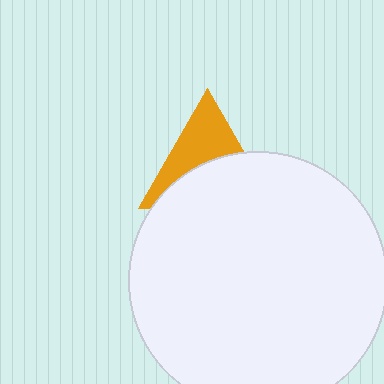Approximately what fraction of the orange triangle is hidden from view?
Roughly 54% of the orange triangle is hidden behind the white circle.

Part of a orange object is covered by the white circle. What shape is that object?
It is a triangle.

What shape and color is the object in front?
The object in front is a white circle.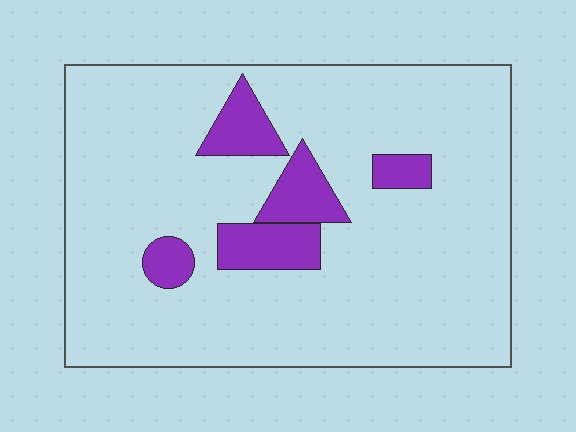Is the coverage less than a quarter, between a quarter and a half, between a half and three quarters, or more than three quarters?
Less than a quarter.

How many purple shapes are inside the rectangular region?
5.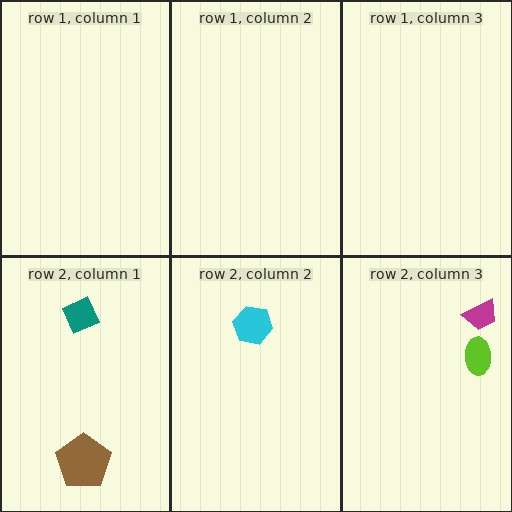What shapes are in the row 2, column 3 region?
The lime ellipse, the magenta trapezoid.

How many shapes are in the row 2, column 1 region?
2.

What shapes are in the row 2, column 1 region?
The brown pentagon, the teal diamond.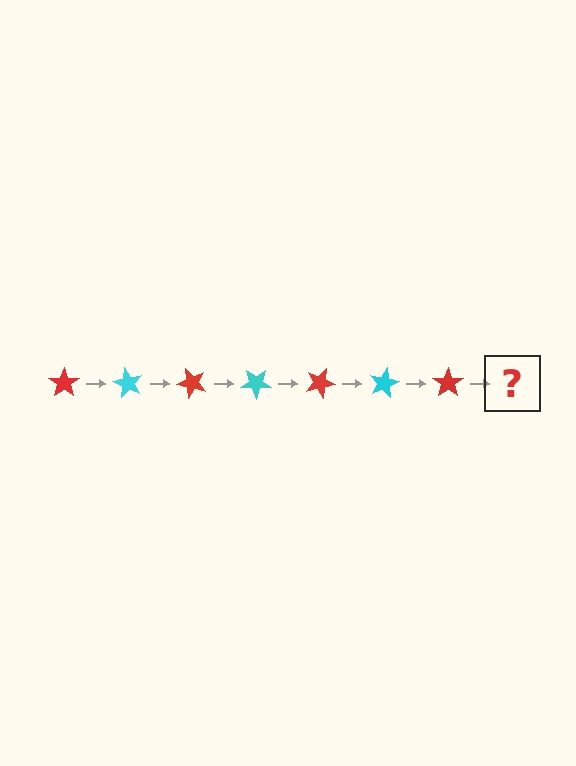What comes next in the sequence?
The next element should be a cyan star, rotated 420 degrees from the start.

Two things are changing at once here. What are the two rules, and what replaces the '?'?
The two rules are that it rotates 60 degrees each step and the color cycles through red and cyan. The '?' should be a cyan star, rotated 420 degrees from the start.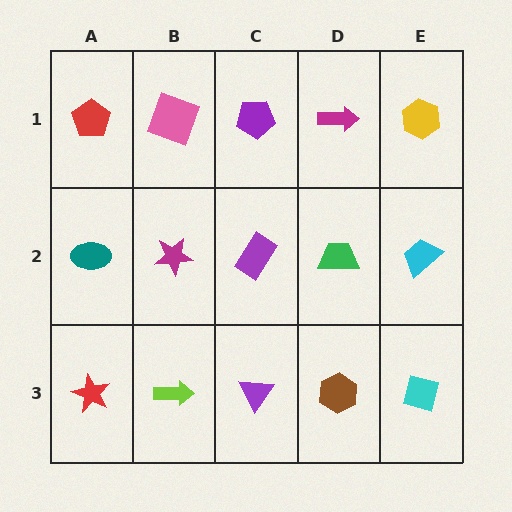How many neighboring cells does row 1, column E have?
2.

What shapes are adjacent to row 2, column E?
A yellow hexagon (row 1, column E), a cyan square (row 3, column E), a green trapezoid (row 2, column D).